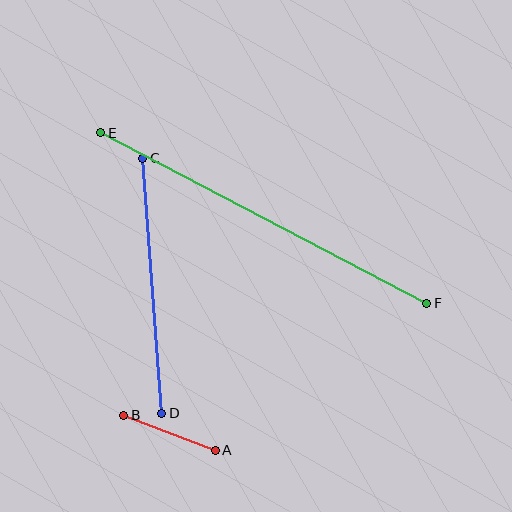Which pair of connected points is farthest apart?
Points E and F are farthest apart.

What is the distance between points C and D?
The distance is approximately 255 pixels.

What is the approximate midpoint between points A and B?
The midpoint is at approximately (169, 433) pixels.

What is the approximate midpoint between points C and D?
The midpoint is at approximately (152, 286) pixels.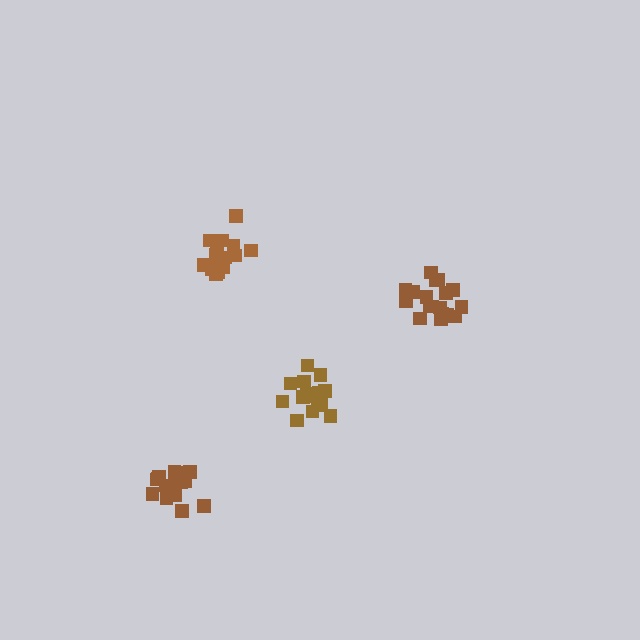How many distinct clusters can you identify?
There are 4 distinct clusters.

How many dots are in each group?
Group 1: 19 dots, Group 2: 16 dots, Group 3: 16 dots, Group 4: 17 dots (68 total).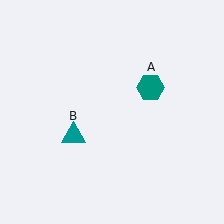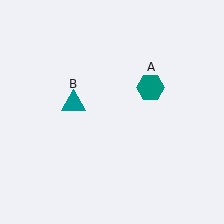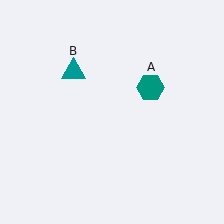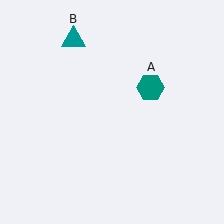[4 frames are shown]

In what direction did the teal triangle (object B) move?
The teal triangle (object B) moved up.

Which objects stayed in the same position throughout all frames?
Teal hexagon (object A) remained stationary.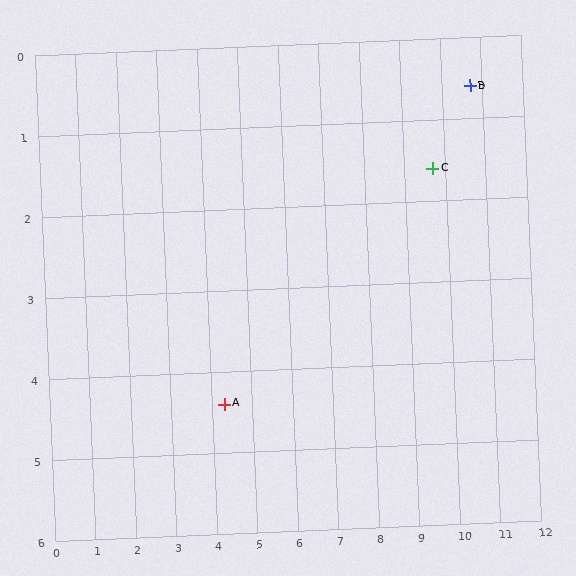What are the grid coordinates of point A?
Point A is at approximately (4.3, 4.4).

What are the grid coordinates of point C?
Point C is at approximately (9.7, 1.6).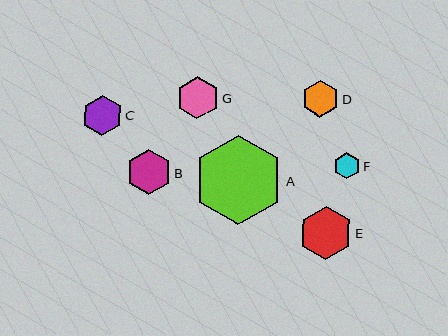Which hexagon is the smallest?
Hexagon F is the smallest with a size of approximately 26 pixels.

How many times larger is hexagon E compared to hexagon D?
Hexagon E is approximately 1.4 times the size of hexagon D.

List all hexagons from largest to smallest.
From largest to smallest: A, E, B, G, C, D, F.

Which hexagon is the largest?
Hexagon A is the largest with a size of approximately 89 pixels.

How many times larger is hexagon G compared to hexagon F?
Hexagon G is approximately 1.6 times the size of hexagon F.